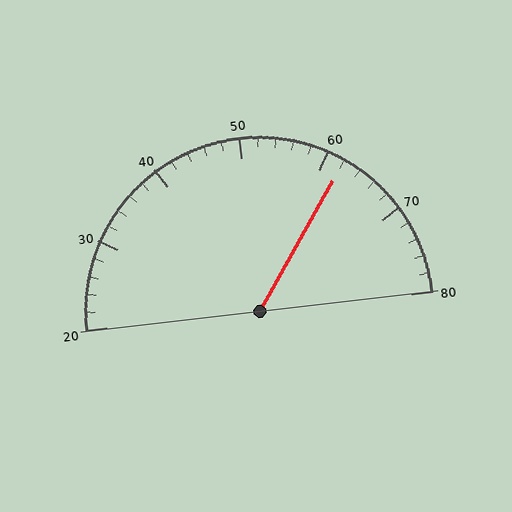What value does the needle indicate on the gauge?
The needle indicates approximately 62.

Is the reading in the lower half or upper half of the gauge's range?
The reading is in the upper half of the range (20 to 80).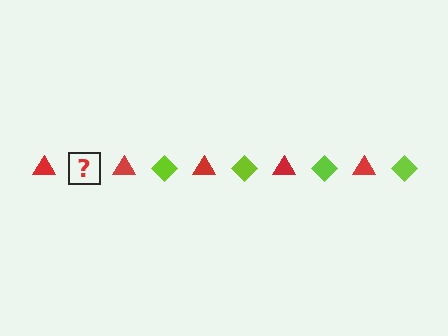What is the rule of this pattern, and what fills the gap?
The rule is that the pattern alternates between red triangle and lime diamond. The gap should be filled with a lime diamond.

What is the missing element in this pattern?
The missing element is a lime diamond.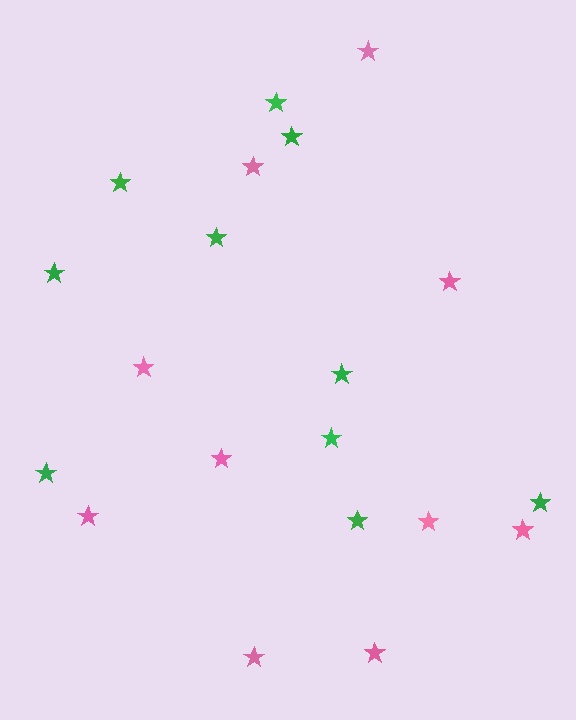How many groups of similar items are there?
There are 2 groups: one group of pink stars (10) and one group of green stars (10).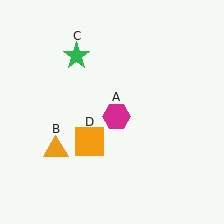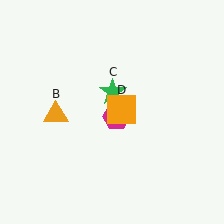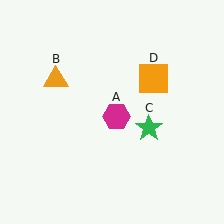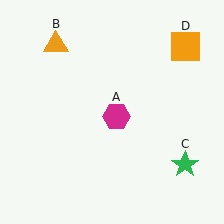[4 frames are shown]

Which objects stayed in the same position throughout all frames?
Magenta hexagon (object A) remained stationary.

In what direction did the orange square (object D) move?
The orange square (object D) moved up and to the right.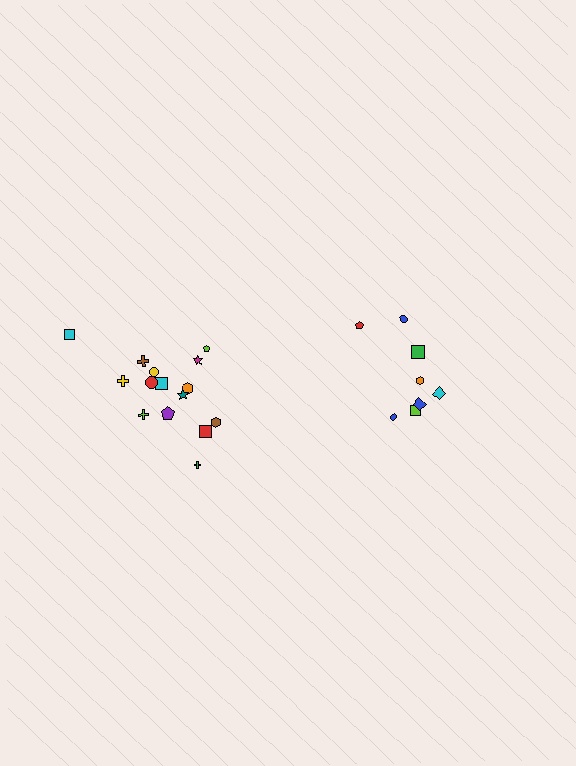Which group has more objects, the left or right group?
The left group.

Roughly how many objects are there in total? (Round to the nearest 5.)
Roughly 25 objects in total.